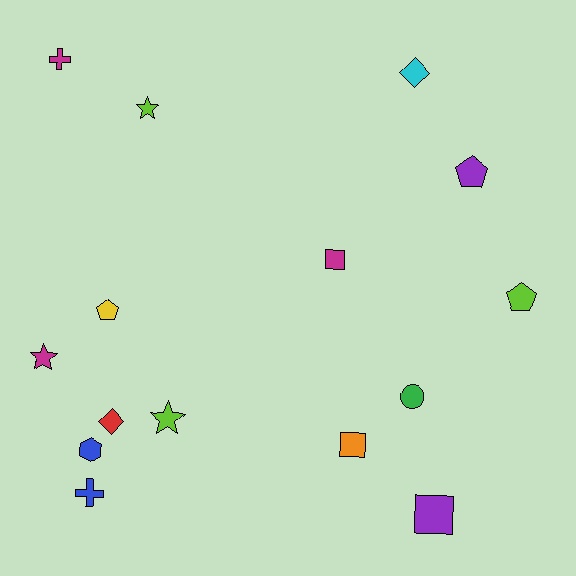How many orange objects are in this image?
There is 1 orange object.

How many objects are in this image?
There are 15 objects.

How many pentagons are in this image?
There are 3 pentagons.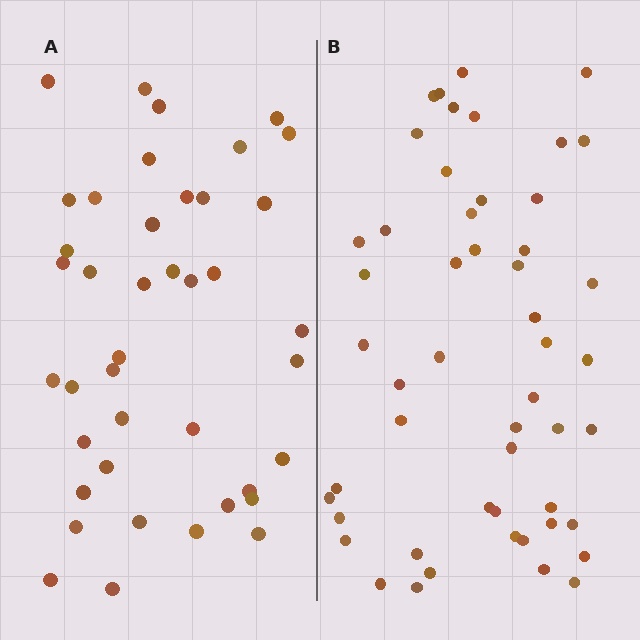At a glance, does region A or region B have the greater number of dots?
Region B (the right region) has more dots.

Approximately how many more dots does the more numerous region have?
Region B has roughly 10 or so more dots than region A.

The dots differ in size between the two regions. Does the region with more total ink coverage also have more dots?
No. Region A has more total ink coverage because its dots are larger, but region B actually contains more individual dots. Total area can be misleading — the number of items is what matters here.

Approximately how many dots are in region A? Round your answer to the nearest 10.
About 40 dots. (The exact count is 41, which rounds to 40.)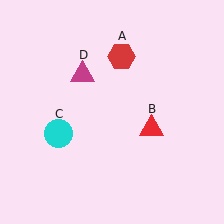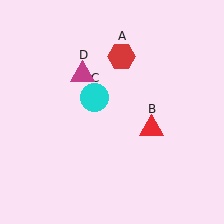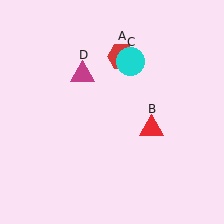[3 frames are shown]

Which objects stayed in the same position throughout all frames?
Red hexagon (object A) and red triangle (object B) and magenta triangle (object D) remained stationary.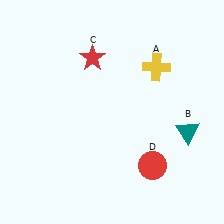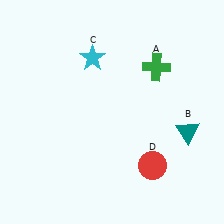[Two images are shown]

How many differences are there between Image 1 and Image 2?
There are 2 differences between the two images.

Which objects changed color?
A changed from yellow to green. C changed from red to cyan.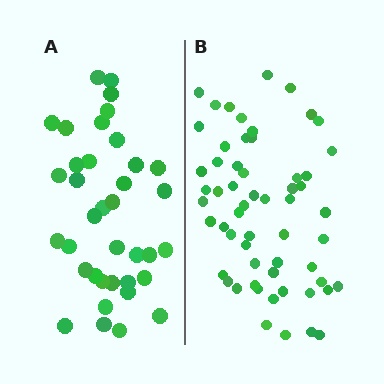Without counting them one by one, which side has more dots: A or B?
Region B (the right region) has more dots.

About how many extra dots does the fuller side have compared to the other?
Region B has approximately 20 more dots than region A.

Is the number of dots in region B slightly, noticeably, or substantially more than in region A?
Region B has substantially more. The ratio is roughly 1.6 to 1.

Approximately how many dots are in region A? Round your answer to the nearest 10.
About 40 dots. (The exact count is 37, which rounds to 40.)